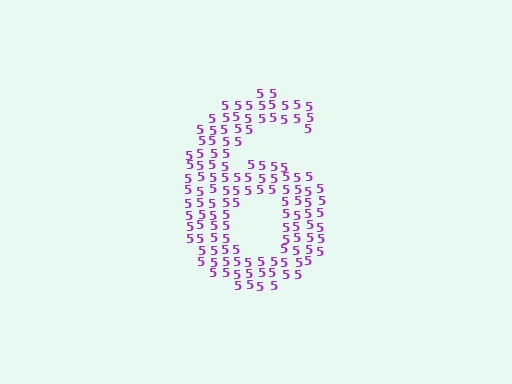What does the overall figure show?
The overall figure shows the digit 6.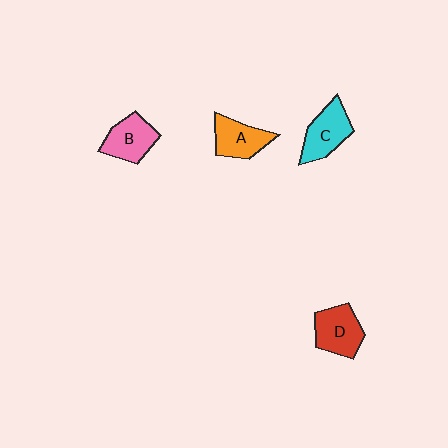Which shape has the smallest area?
Shape A (orange).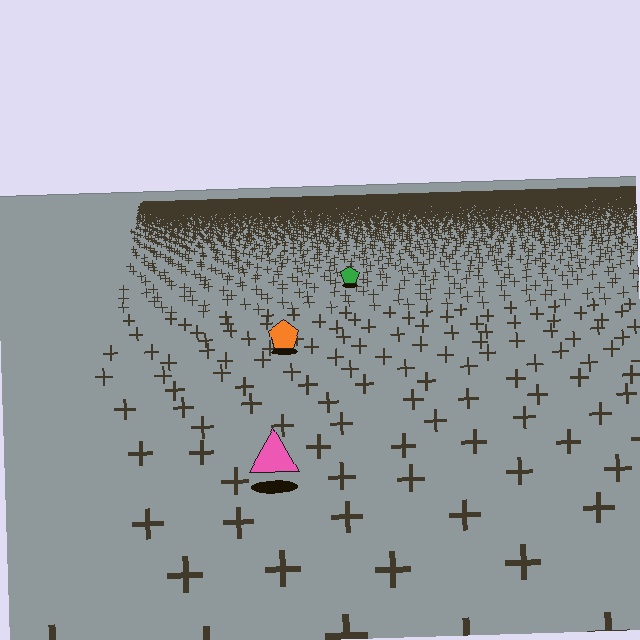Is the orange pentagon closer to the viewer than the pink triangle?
No. The pink triangle is closer — you can tell from the texture gradient: the ground texture is coarser near it.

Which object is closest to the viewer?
The pink triangle is closest. The texture marks near it are larger and more spread out.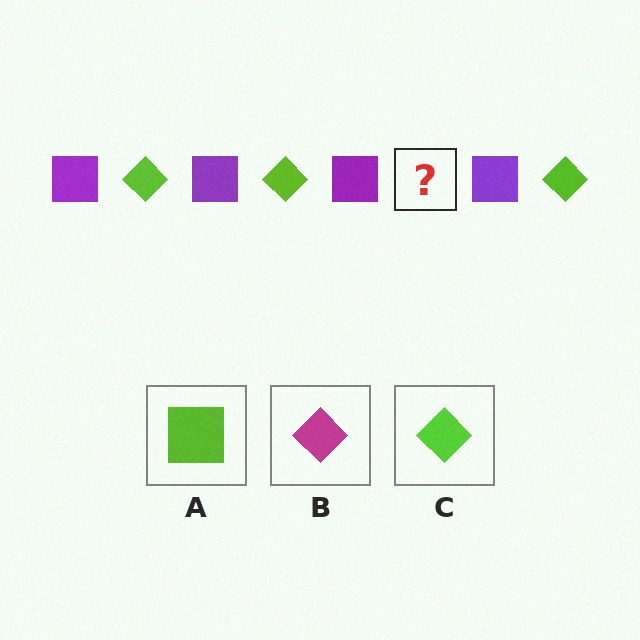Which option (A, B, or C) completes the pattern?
C.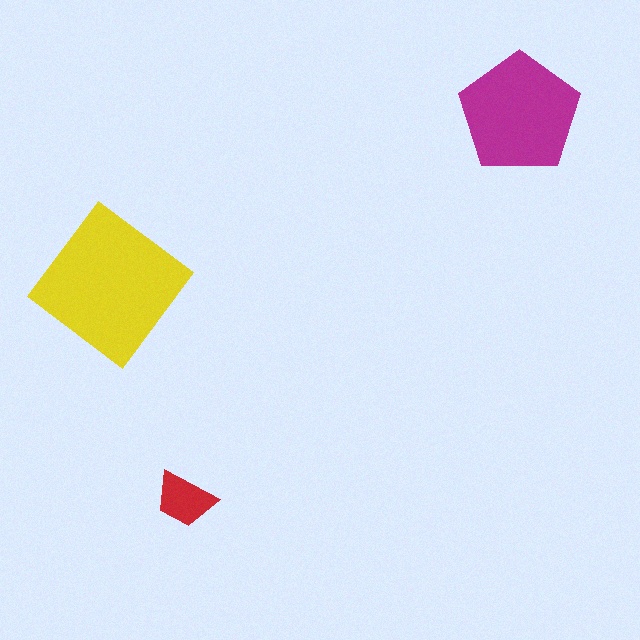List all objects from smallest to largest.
The red trapezoid, the magenta pentagon, the yellow diamond.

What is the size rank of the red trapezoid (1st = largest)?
3rd.